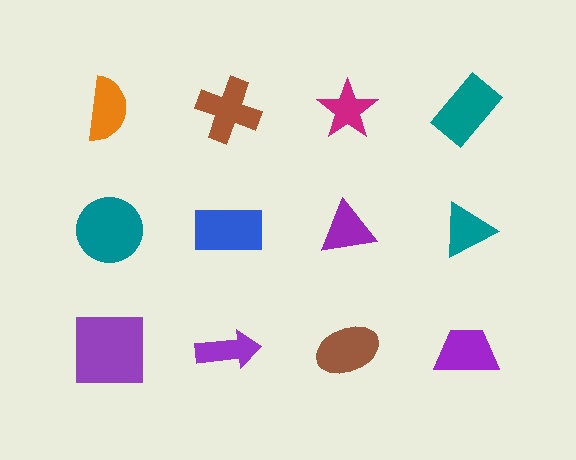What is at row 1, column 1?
An orange semicircle.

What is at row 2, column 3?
A purple triangle.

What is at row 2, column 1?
A teal circle.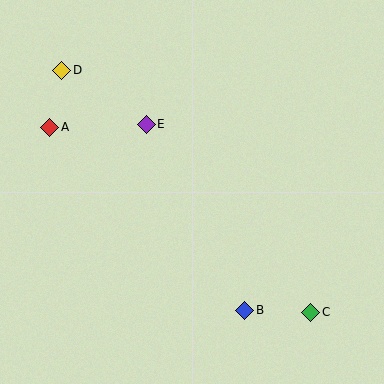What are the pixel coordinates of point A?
Point A is at (50, 127).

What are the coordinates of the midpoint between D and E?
The midpoint between D and E is at (104, 97).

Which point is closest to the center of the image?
Point E at (146, 124) is closest to the center.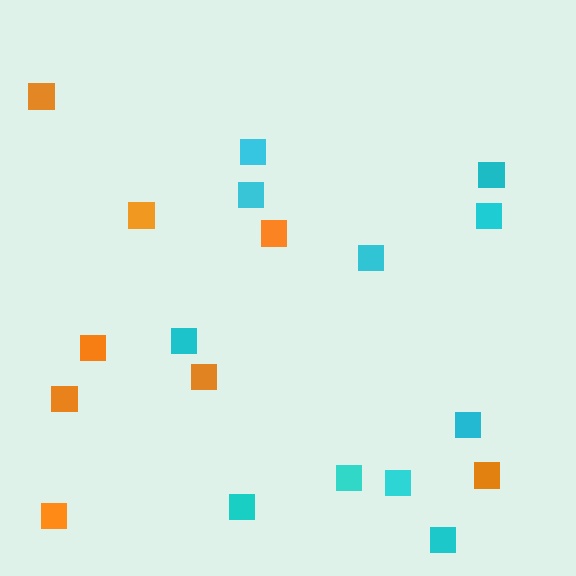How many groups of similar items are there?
There are 2 groups: one group of cyan squares (11) and one group of orange squares (8).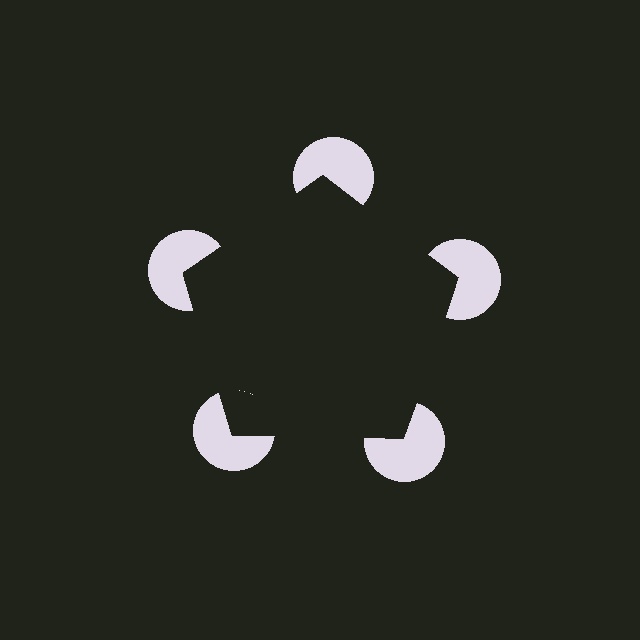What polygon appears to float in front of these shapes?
An illusory pentagon — its edges are inferred from the aligned wedge cuts in the pac-man discs, not physically drawn.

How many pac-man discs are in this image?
There are 5 — one at each vertex of the illusory pentagon.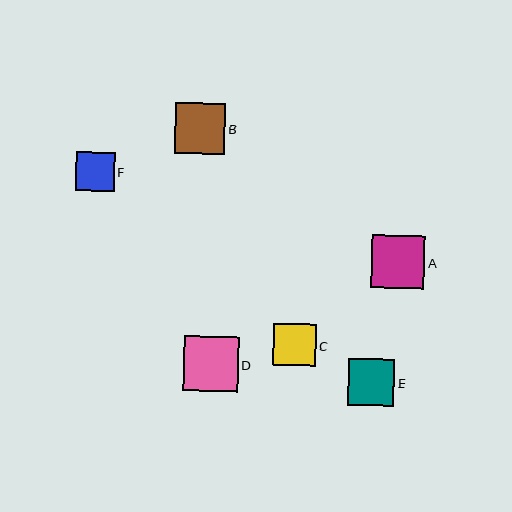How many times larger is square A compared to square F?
Square A is approximately 1.4 times the size of square F.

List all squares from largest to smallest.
From largest to smallest: D, A, B, E, C, F.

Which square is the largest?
Square D is the largest with a size of approximately 55 pixels.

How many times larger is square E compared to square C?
Square E is approximately 1.1 times the size of square C.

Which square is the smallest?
Square F is the smallest with a size of approximately 39 pixels.